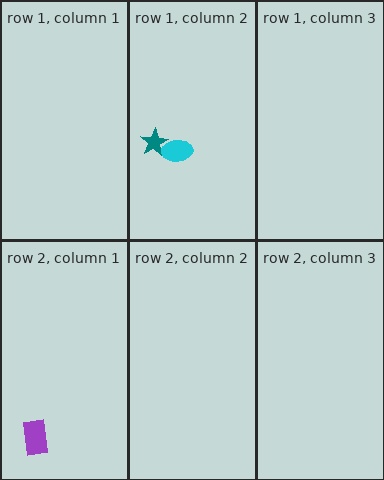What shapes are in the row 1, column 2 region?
The teal star, the cyan ellipse.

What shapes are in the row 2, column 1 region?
The purple rectangle.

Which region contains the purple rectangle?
The row 2, column 1 region.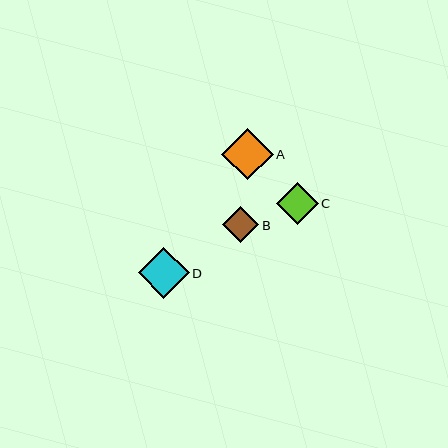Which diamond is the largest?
Diamond A is the largest with a size of approximately 51 pixels.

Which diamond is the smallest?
Diamond B is the smallest with a size of approximately 36 pixels.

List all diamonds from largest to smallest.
From largest to smallest: A, D, C, B.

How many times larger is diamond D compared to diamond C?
Diamond D is approximately 1.2 times the size of diamond C.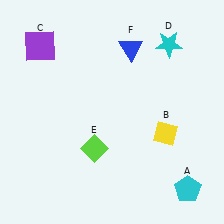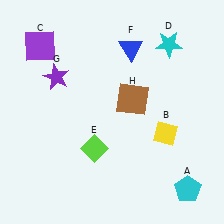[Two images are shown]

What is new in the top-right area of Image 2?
A brown square (H) was added in the top-right area of Image 2.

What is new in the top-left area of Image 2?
A purple star (G) was added in the top-left area of Image 2.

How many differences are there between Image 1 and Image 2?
There are 2 differences between the two images.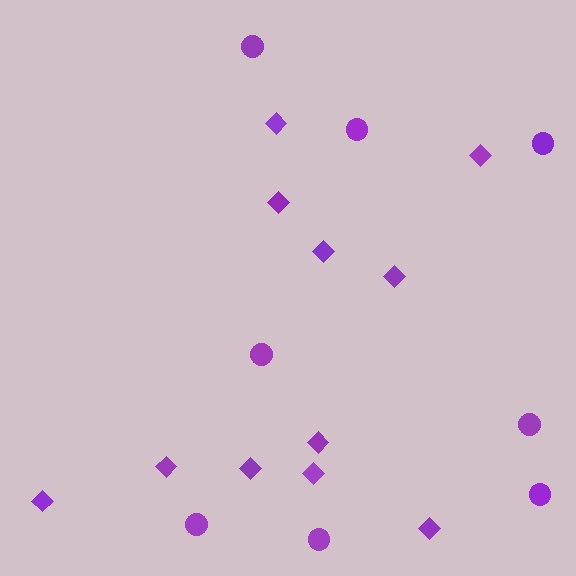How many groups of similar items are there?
There are 2 groups: one group of diamonds (11) and one group of circles (8).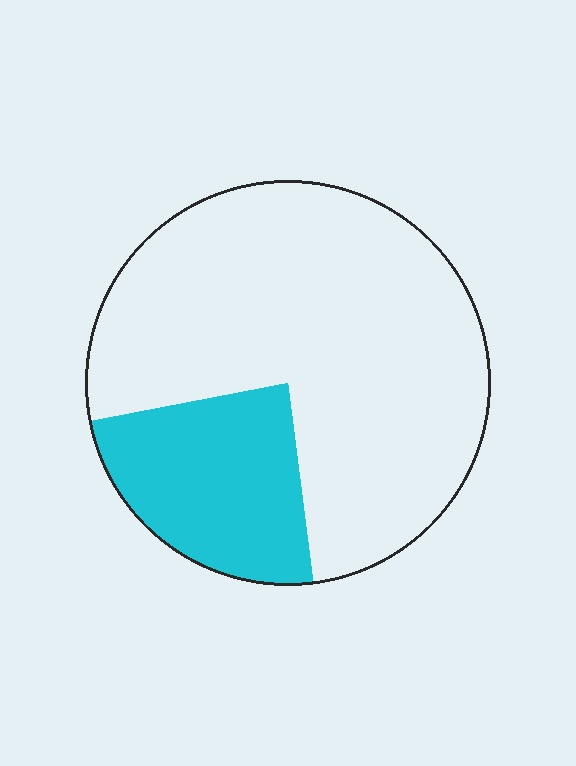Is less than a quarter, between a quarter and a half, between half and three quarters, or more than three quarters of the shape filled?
Less than a quarter.